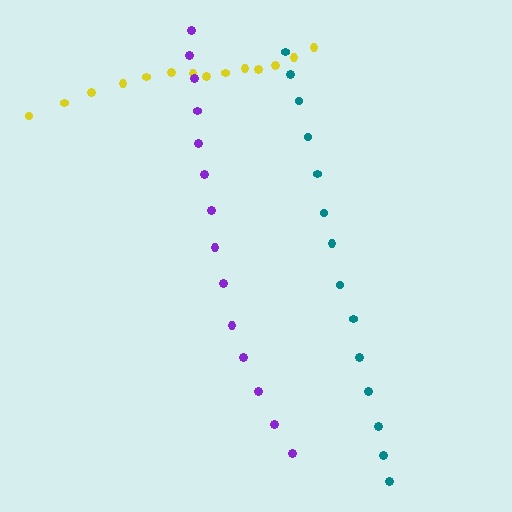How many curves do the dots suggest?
There are 3 distinct paths.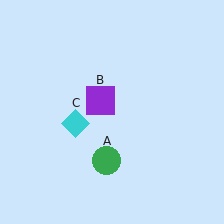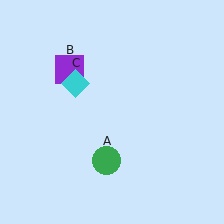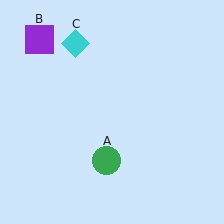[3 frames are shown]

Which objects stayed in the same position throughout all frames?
Green circle (object A) remained stationary.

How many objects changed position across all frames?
2 objects changed position: purple square (object B), cyan diamond (object C).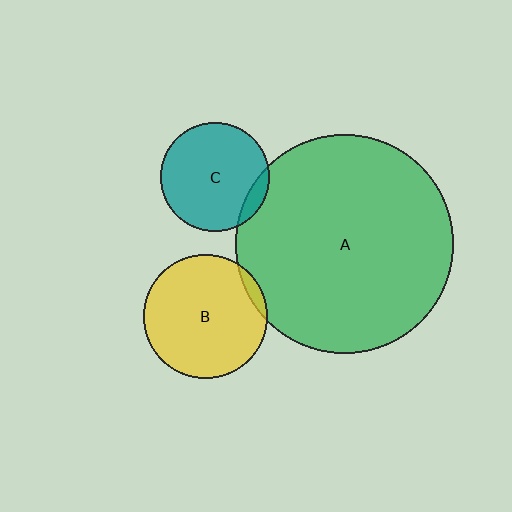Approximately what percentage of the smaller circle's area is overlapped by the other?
Approximately 10%.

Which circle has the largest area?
Circle A (green).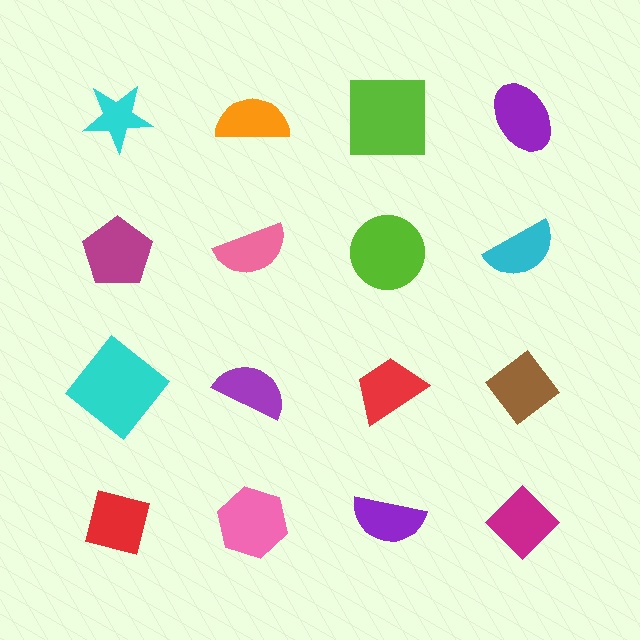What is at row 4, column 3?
A purple semicircle.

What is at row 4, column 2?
A pink hexagon.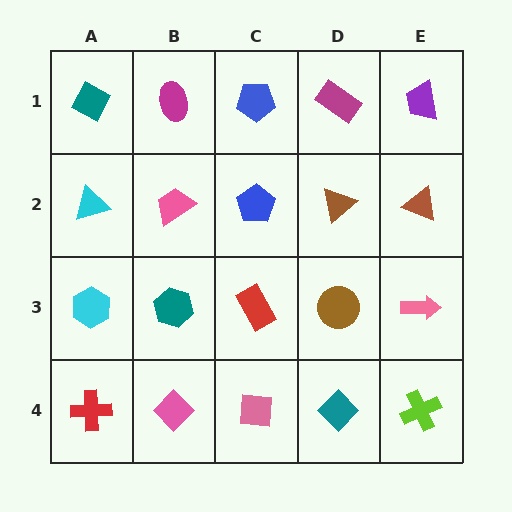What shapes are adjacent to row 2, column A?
A teal diamond (row 1, column A), a cyan hexagon (row 3, column A), a pink trapezoid (row 2, column B).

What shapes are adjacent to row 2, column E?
A purple trapezoid (row 1, column E), a pink arrow (row 3, column E), a brown triangle (row 2, column D).